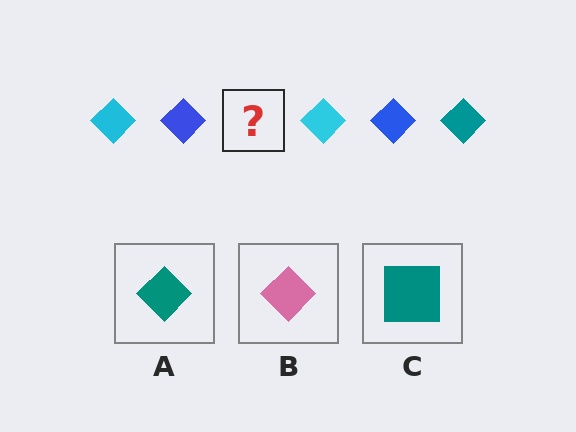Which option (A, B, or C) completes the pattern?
A.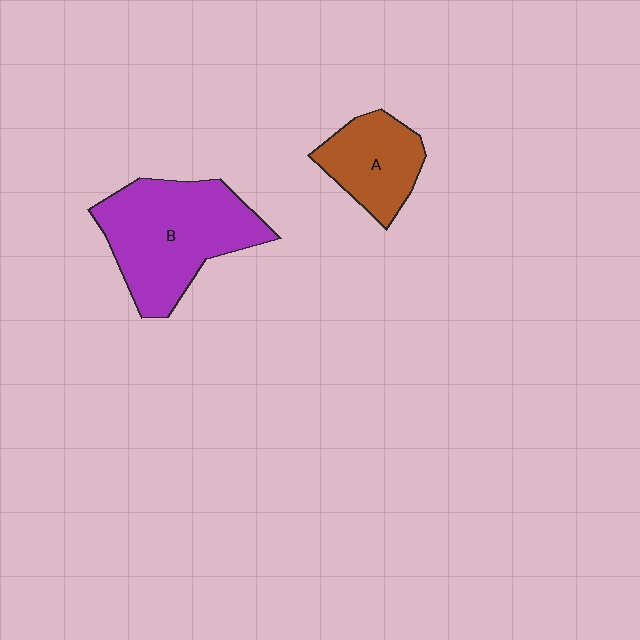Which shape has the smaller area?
Shape A (brown).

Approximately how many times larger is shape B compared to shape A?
Approximately 1.9 times.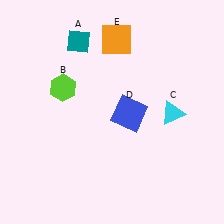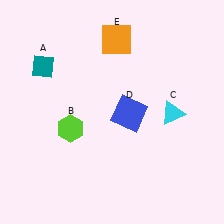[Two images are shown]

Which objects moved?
The objects that moved are: the teal diamond (A), the lime hexagon (B).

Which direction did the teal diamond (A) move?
The teal diamond (A) moved left.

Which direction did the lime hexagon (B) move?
The lime hexagon (B) moved down.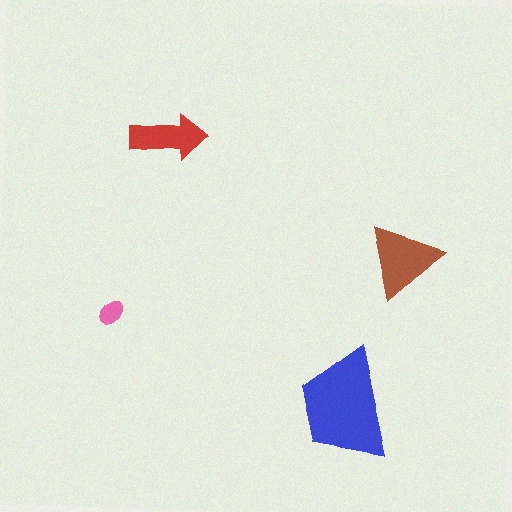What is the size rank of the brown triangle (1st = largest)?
2nd.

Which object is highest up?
The red arrow is topmost.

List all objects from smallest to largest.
The pink ellipse, the red arrow, the brown triangle, the blue trapezoid.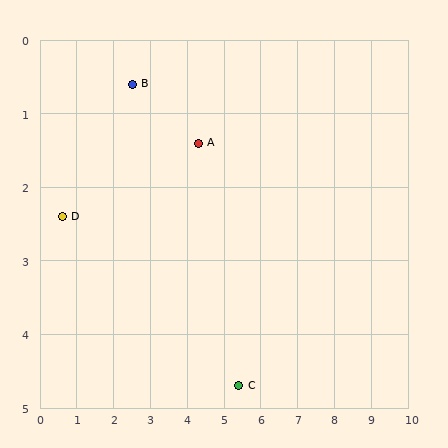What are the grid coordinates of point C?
Point C is at approximately (5.4, 4.7).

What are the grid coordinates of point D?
Point D is at approximately (0.6, 2.4).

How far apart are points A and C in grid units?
Points A and C are about 3.5 grid units apart.